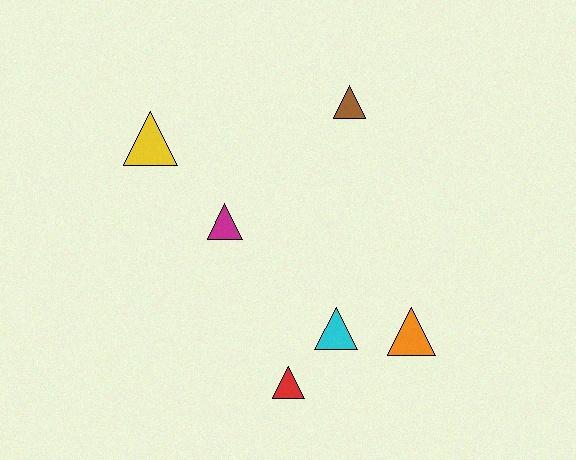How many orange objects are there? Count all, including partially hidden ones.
There is 1 orange object.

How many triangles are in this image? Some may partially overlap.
There are 6 triangles.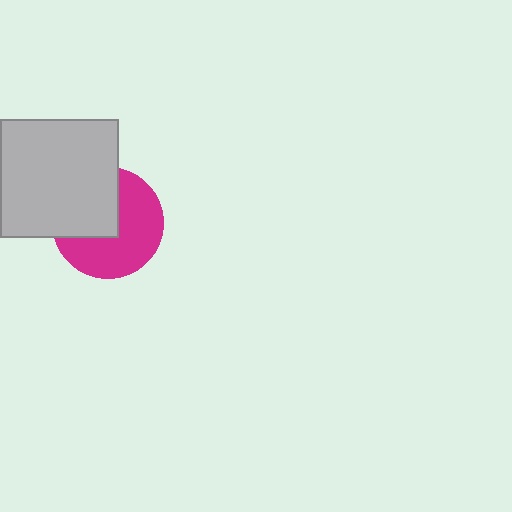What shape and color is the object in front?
The object in front is a light gray square.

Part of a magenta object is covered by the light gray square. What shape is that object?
It is a circle.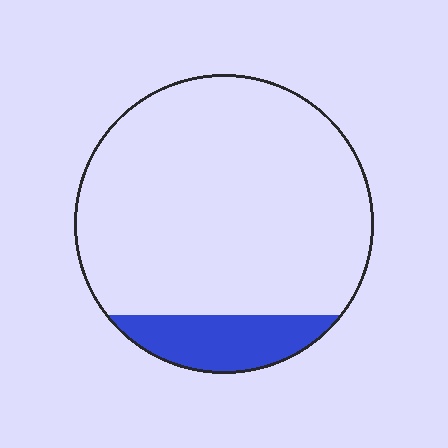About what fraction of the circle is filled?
About one eighth (1/8).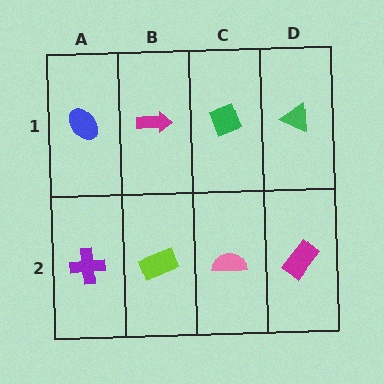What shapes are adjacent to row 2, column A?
A blue ellipse (row 1, column A), a lime rectangle (row 2, column B).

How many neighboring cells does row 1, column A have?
2.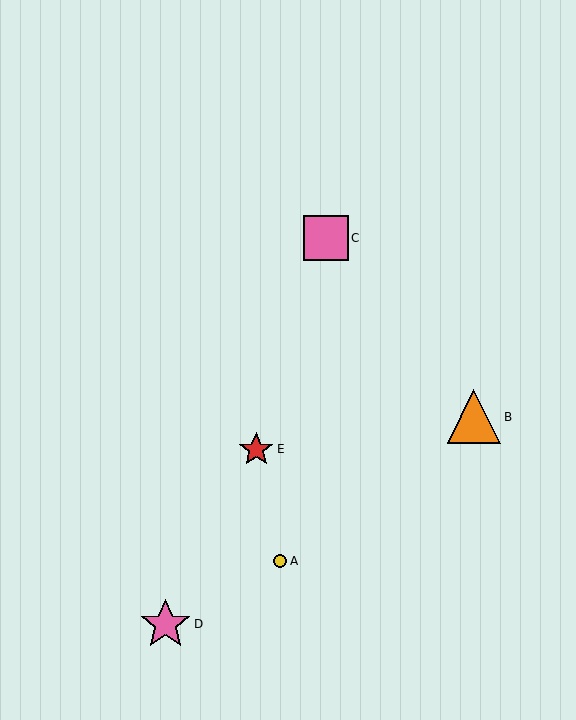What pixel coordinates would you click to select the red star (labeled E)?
Click at (256, 449) to select the red star E.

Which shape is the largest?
The orange triangle (labeled B) is the largest.